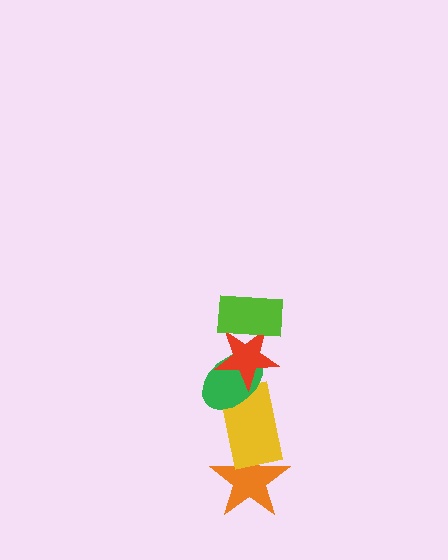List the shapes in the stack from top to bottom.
From top to bottom: the lime rectangle, the red star, the green ellipse, the yellow rectangle, the orange star.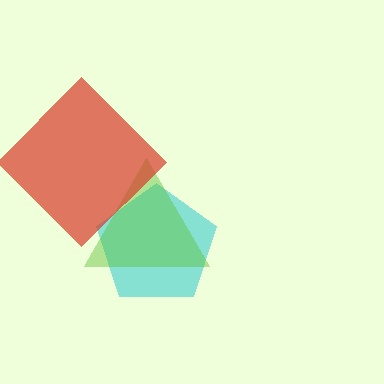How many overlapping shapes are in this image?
There are 3 overlapping shapes in the image.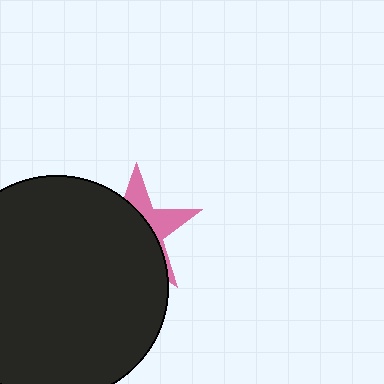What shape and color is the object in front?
The object in front is a black circle.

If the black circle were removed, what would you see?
You would see the complete pink star.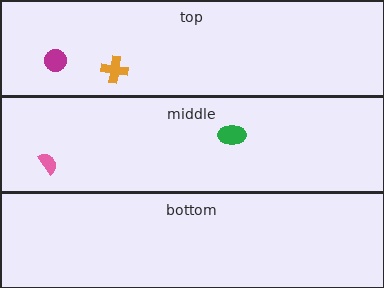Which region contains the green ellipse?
The middle region.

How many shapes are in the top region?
2.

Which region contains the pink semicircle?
The middle region.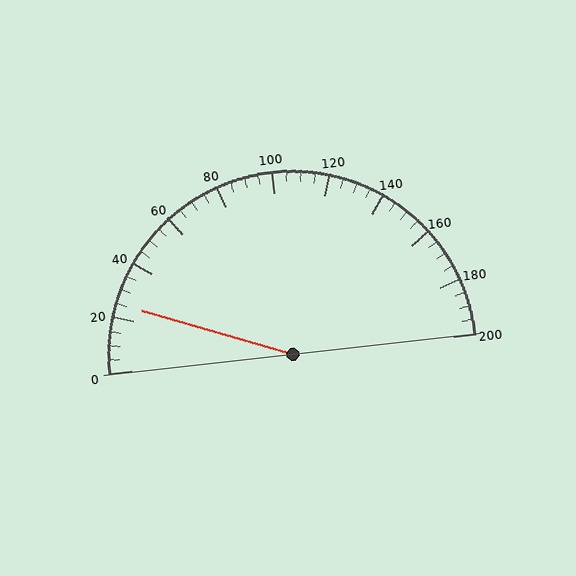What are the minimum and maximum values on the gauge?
The gauge ranges from 0 to 200.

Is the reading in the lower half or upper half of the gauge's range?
The reading is in the lower half of the range (0 to 200).